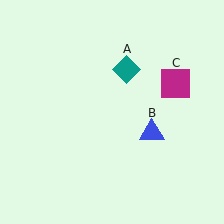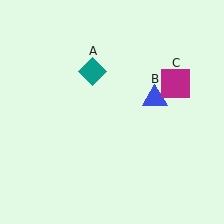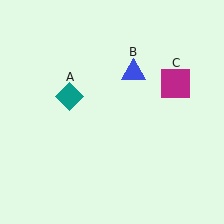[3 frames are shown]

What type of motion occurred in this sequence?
The teal diamond (object A), blue triangle (object B) rotated counterclockwise around the center of the scene.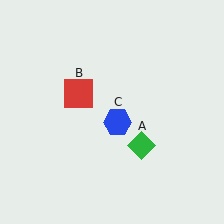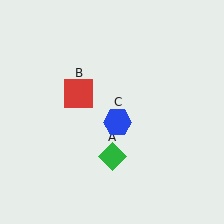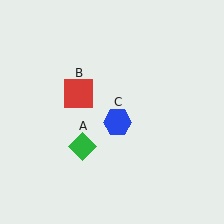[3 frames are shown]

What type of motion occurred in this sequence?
The green diamond (object A) rotated clockwise around the center of the scene.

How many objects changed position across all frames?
1 object changed position: green diamond (object A).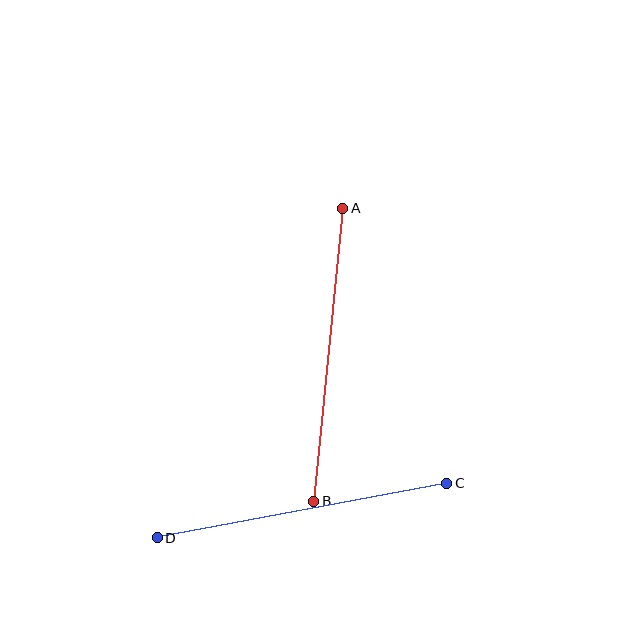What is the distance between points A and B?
The distance is approximately 294 pixels.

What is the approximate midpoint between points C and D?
The midpoint is at approximately (302, 511) pixels.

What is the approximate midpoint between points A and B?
The midpoint is at approximately (328, 355) pixels.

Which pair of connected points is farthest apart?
Points A and B are farthest apart.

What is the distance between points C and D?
The distance is approximately 294 pixels.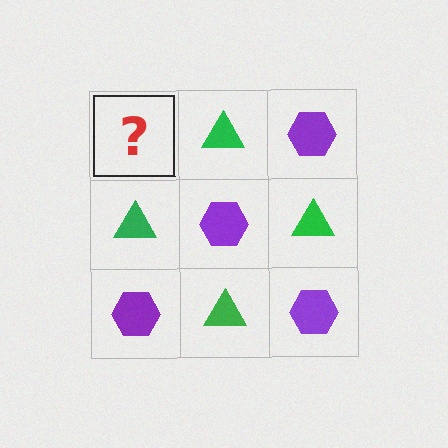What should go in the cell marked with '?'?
The missing cell should contain a purple hexagon.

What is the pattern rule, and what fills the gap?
The rule is that it alternates purple hexagon and green triangle in a checkerboard pattern. The gap should be filled with a purple hexagon.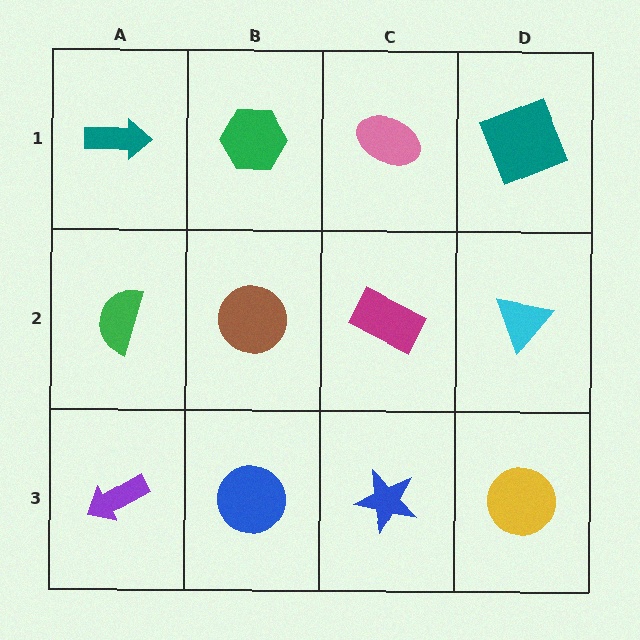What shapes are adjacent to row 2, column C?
A pink ellipse (row 1, column C), a blue star (row 3, column C), a brown circle (row 2, column B), a cyan triangle (row 2, column D).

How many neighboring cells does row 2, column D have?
3.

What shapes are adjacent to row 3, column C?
A magenta rectangle (row 2, column C), a blue circle (row 3, column B), a yellow circle (row 3, column D).